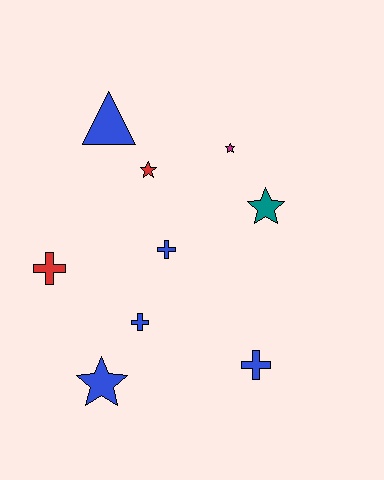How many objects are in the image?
There are 9 objects.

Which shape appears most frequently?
Star, with 4 objects.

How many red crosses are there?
There is 1 red cross.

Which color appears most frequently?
Blue, with 5 objects.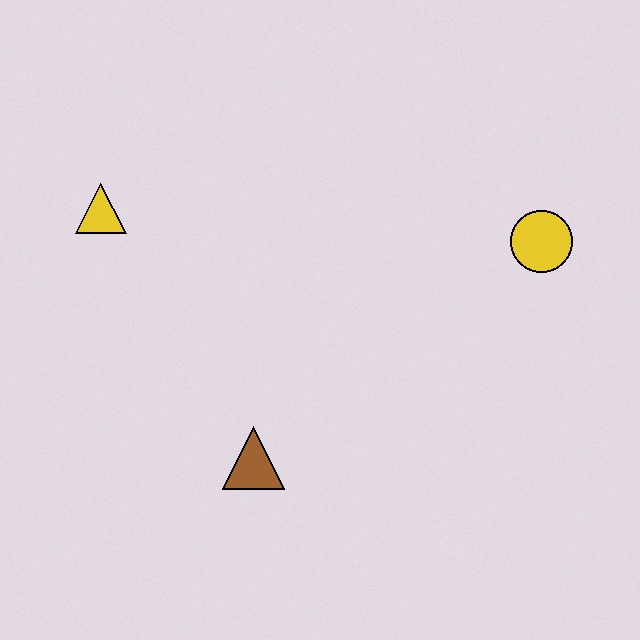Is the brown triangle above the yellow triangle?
No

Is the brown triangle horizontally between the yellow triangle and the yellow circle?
Yes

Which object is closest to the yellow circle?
The brown triangle is closest to the yellow circle.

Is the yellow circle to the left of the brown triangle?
No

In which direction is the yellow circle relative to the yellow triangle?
The yellow circle is to the right of the yellow triangle.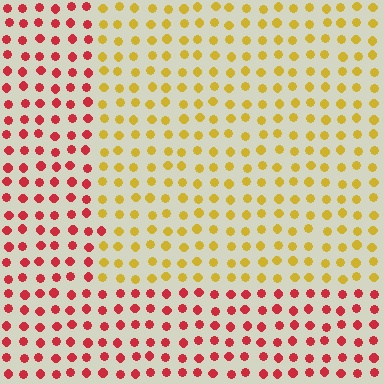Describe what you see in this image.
The image is filled with small red elements in a uniform arrangement. A rectangle-shaped region is visible where the elements are tinted to a slightly different hue, forming a subtle color boundary.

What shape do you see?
I see a rectangle.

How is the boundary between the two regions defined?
The boundary is defined purely by a slight shift in hue (about 57 degrees). Spacing, size, and orientation are identical on both sides.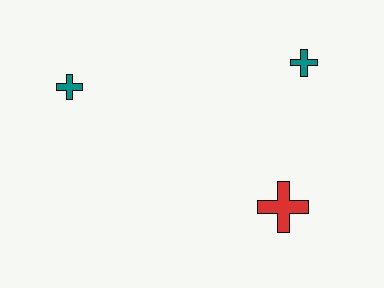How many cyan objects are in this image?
There are no cyan objects.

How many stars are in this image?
There are no stars.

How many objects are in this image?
There are 3 objects.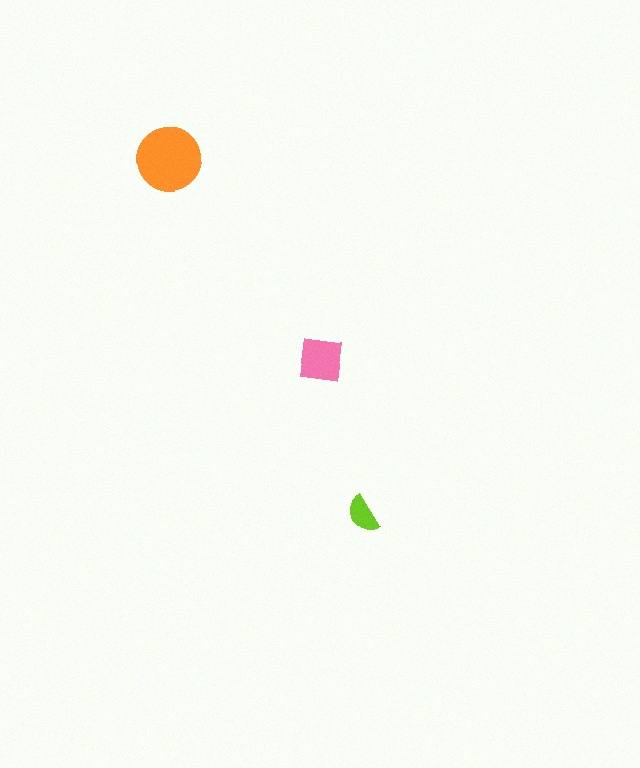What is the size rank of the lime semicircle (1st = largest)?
3rd.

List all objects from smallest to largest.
The lime semicircle, the pink square, the orange circle.